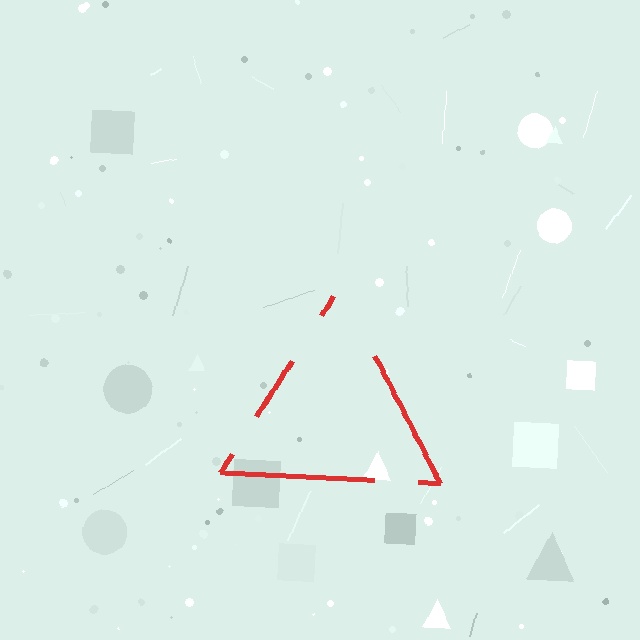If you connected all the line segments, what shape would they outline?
They would outline a triangle.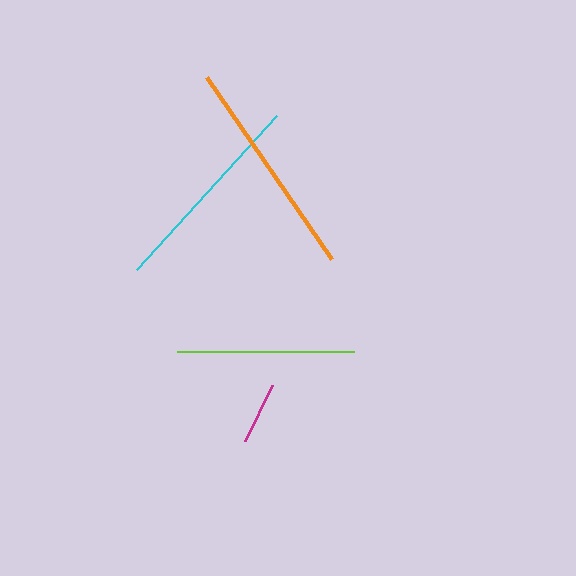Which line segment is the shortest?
The magenta line is the shortest at approximately 62 pixels.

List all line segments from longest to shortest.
From longest to shortest: orange, cyan, lime, magenta.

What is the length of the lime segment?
The lime segment is approximately 177 pixels long.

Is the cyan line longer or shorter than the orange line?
The orange line is longer than the cyan line.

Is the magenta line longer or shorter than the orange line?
The orange line is longer than the magenta line.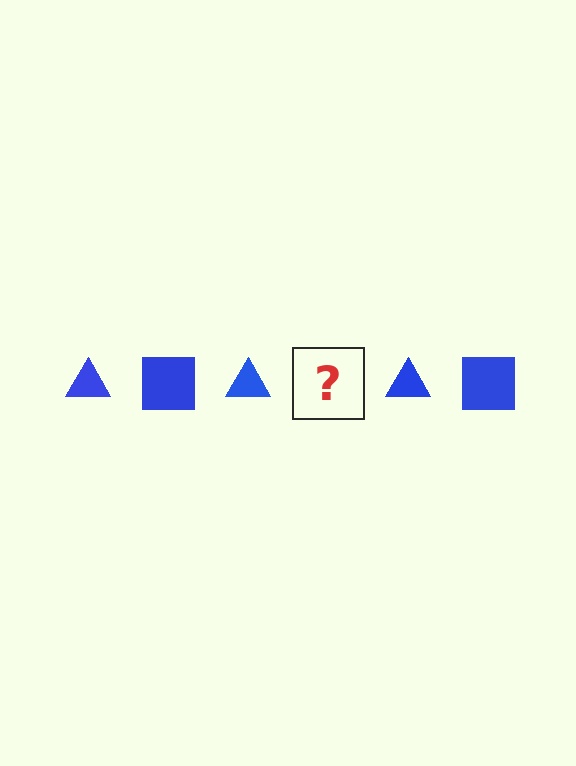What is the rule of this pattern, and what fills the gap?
The rule is that the pattern cycles through triangle, square shapes in blue. The gap should be filled with a blue square.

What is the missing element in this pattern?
The missing element is a blue square.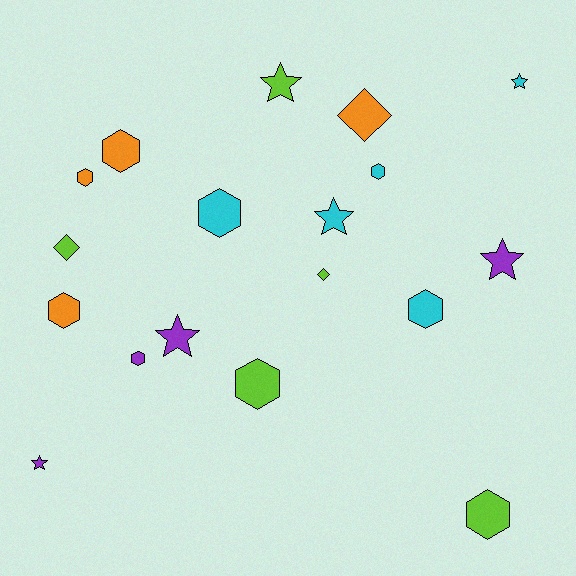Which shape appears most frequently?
Hexagon, with 9 objects.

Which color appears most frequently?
Lime, with 5 objects.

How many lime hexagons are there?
There are 2 lime hexagons.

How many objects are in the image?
There are 18 objects.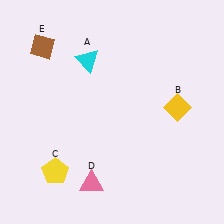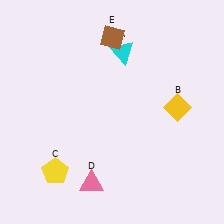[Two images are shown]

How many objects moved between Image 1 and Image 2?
2 objects moved between the two images.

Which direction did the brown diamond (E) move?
The brown diamond (E) moved right.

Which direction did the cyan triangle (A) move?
The cyan triangle (A) moved right.